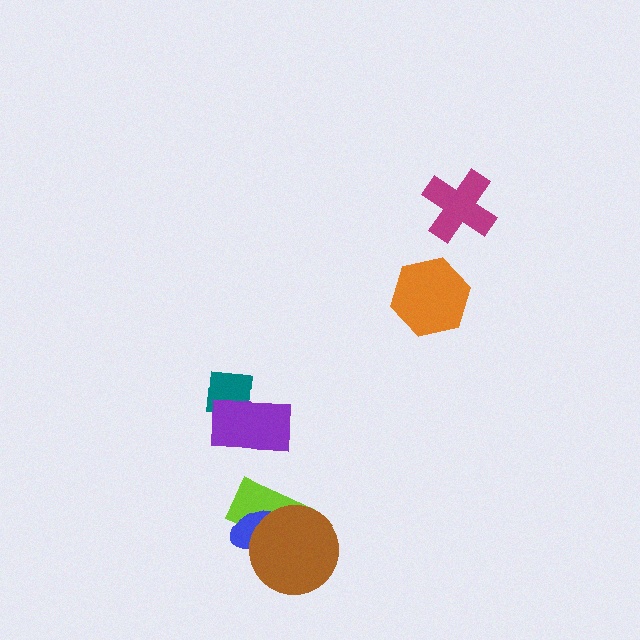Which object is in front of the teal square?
The purple rectangle is in front of the teal square.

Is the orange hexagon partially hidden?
No, no other shape covers it.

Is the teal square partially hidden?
Yes, it is partially covered by another shape.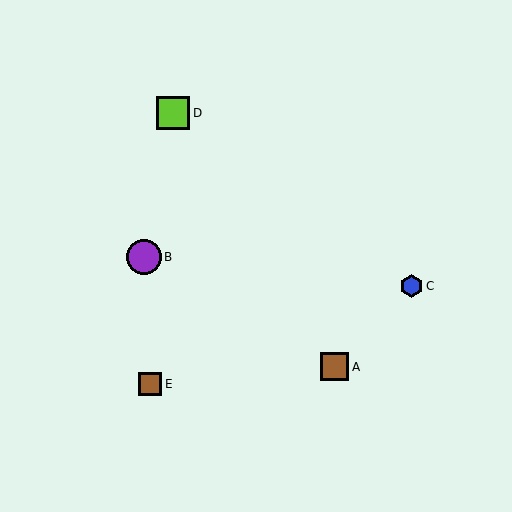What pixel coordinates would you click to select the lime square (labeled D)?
Click at (173, 113) to select the lime square D.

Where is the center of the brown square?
The center of the brown square is at (150, 384).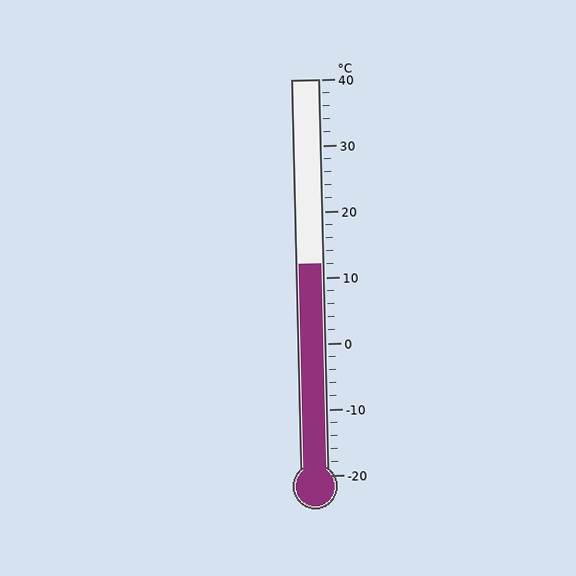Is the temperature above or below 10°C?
The temperature is above 10°C.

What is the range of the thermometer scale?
The thermometer scale ranges from -20°C to 40°C.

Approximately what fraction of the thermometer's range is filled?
The thermometer is filled to approximately 55% of its range.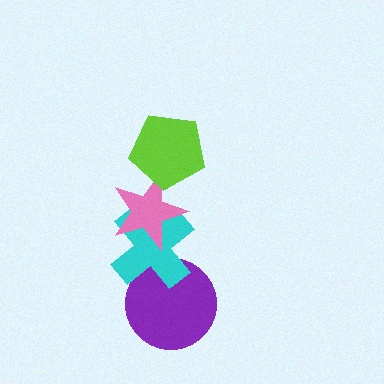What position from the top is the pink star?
The pink star is 2nd from the top.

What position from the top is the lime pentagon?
The lime pentagon is 1st from the top.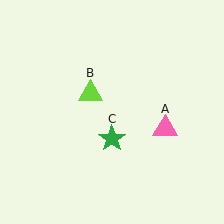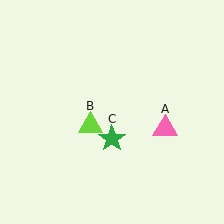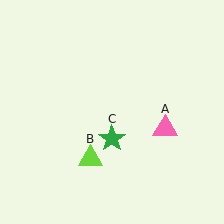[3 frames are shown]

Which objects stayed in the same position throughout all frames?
Pink triangle (object A) and green star (object C) remained stationary.